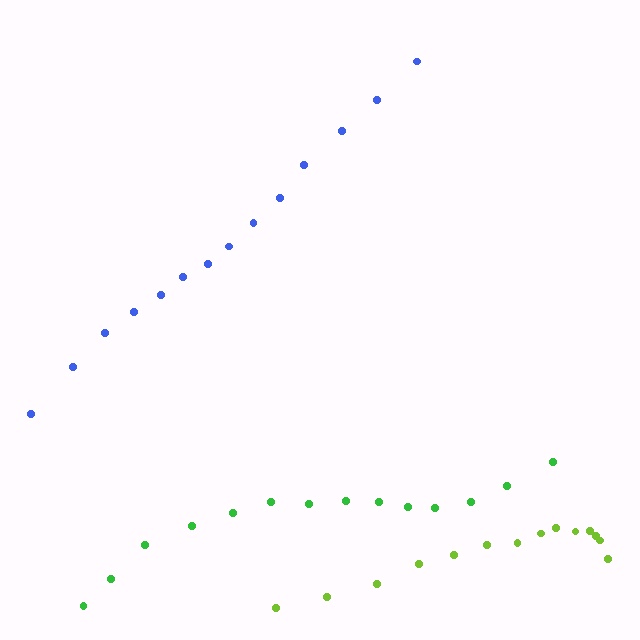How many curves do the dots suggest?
There are 3 distinct paths.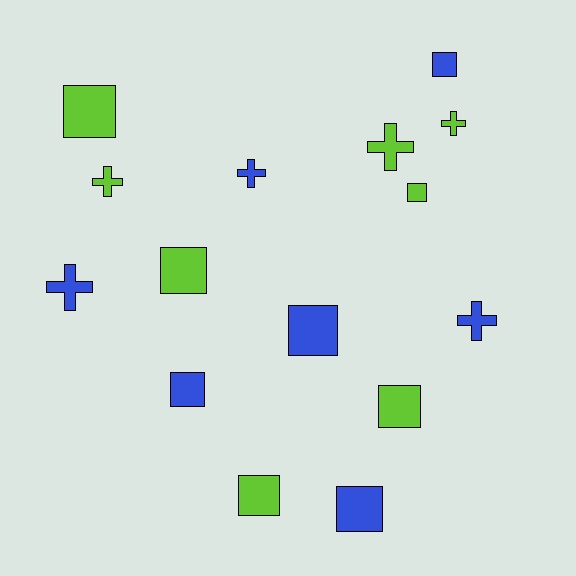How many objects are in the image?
There are 15 objects.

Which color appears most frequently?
Lime, with 8 objects.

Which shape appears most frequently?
Square, with 9 objects.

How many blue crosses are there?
There are 3 blue crosses.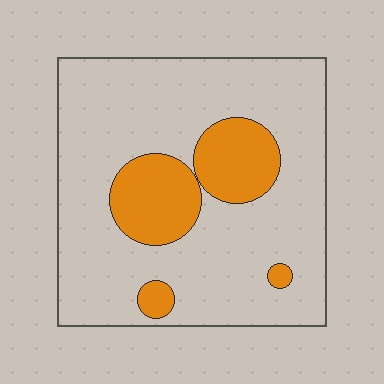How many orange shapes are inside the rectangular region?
4.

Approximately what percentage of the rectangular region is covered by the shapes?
Approximately 20%.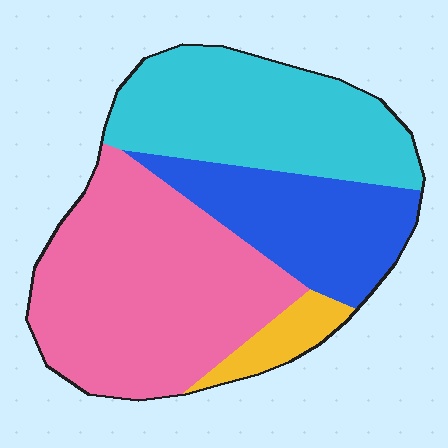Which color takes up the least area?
Yellow, at roughly 5%.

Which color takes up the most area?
Pink, at roughly 45%.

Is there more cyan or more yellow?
Cyan.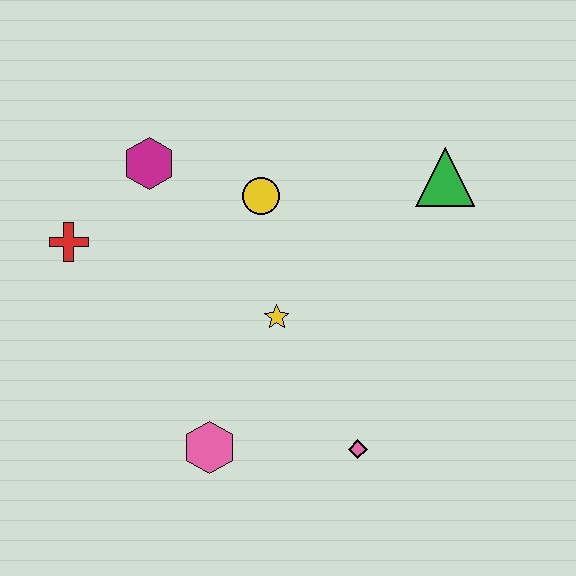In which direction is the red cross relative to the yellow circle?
The red cross is to the left of the yellow circle.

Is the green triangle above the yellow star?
Yes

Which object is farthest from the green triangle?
The red cross is farthest from the green triangle.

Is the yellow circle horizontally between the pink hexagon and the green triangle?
Yes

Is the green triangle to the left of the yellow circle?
No